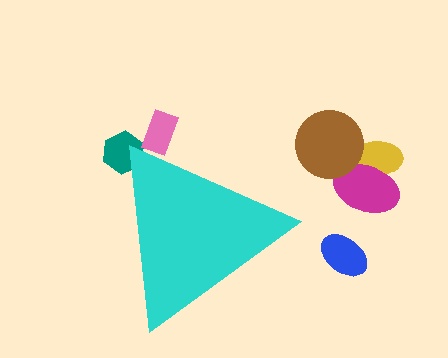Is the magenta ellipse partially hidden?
No, the magenta ellipse is fully visible.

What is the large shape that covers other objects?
A cyan triangle.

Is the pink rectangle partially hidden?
Yes, the pink rectangle is partially hidden behind the cyan triangle.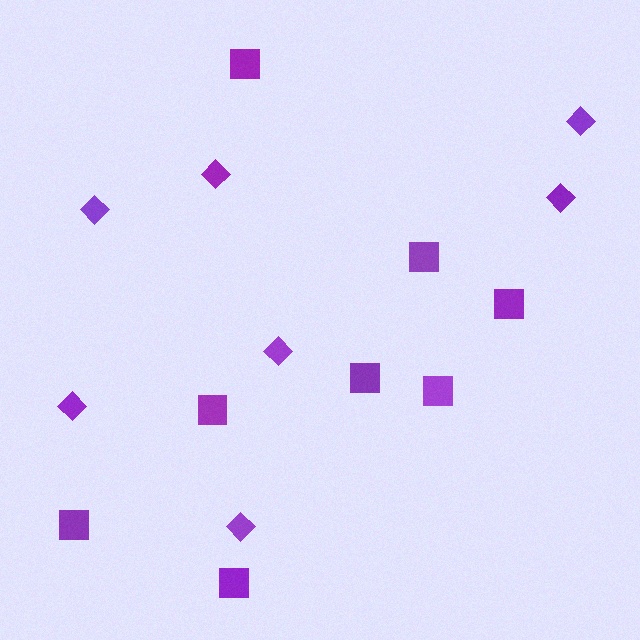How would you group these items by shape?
There are 2 groups: one group of diamonds (7) and one group of squares (8).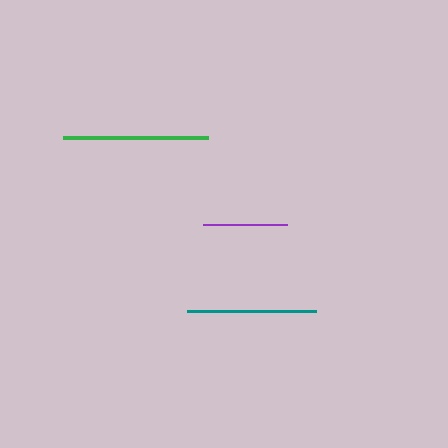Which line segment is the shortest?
The purple line is the shortest at approximately 84 pixels.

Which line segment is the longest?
The green line is the longest at approximately 145 pixels.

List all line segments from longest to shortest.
From longest to shortest: green, teal, purple.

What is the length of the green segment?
The green segment is approximately 145 pixels long.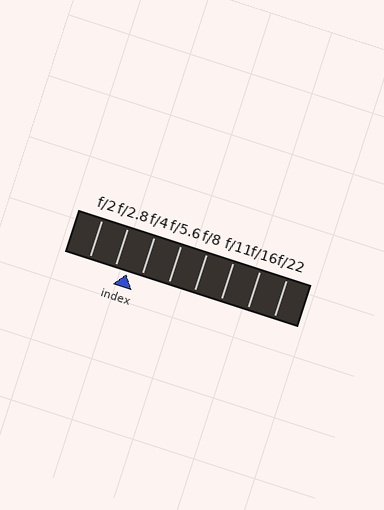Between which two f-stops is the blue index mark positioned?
The index mark is between f/2.8 and f/4.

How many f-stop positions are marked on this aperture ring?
There are 8 f-stop positions marked.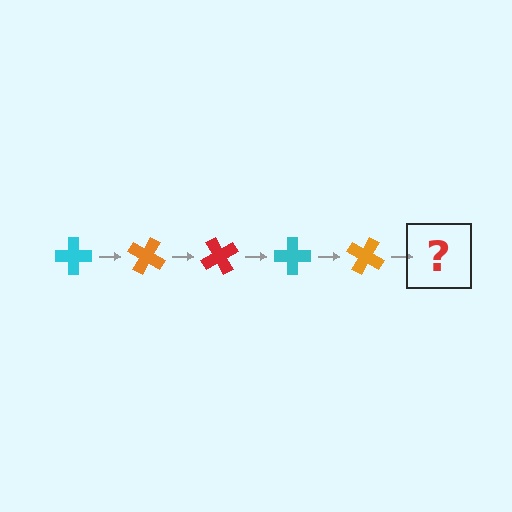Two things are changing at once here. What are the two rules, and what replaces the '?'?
The two rules are that it rotates 30 degrees each step and the color cycles through cyan, orange, and red. The '?' should be a red cross, rotated 150 degrees from the start.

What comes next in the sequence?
The next element should be a red cross, rotated 150 degrees from the start.